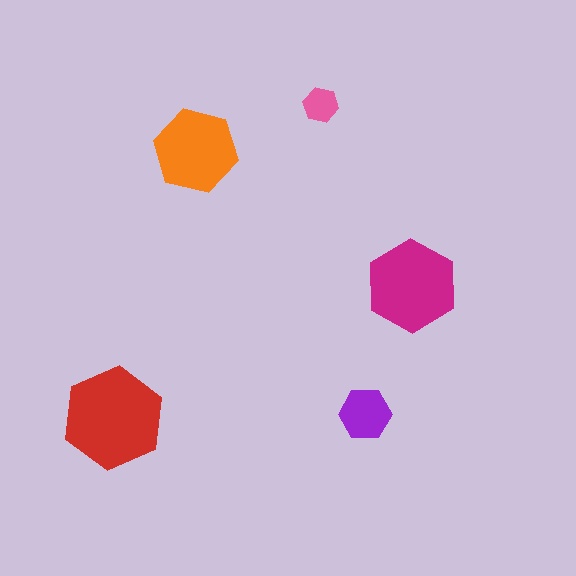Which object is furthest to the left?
The red hexagon is leftmost.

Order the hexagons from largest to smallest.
the red one, the magenta one, the orange one, the purple one, the pink one.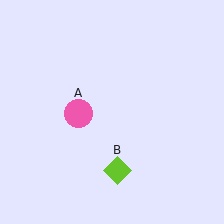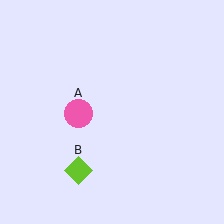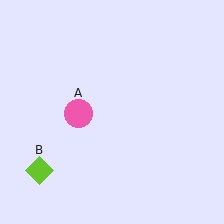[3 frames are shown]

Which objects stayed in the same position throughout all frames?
Pink circle (object A) remained stationary.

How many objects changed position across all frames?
1 object changed position: lime diamond (object B).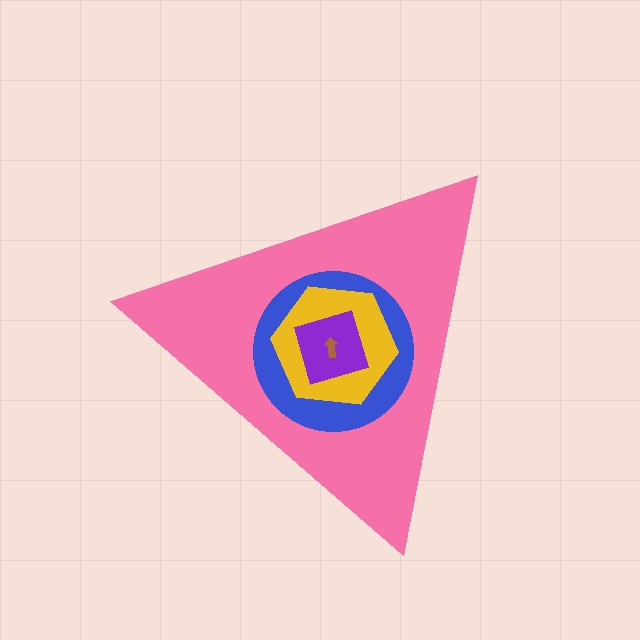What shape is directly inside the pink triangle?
The blue circle.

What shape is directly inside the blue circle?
The yellow hexagon.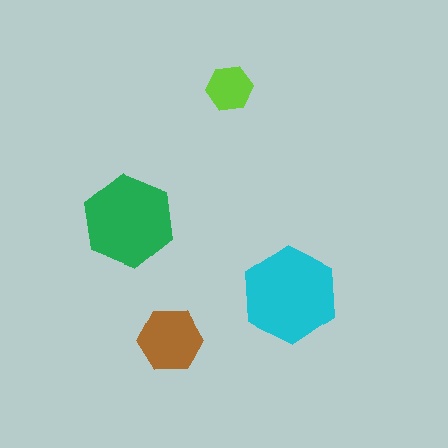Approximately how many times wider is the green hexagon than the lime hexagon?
About 2 times wider.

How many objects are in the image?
There are 4 objects in the image.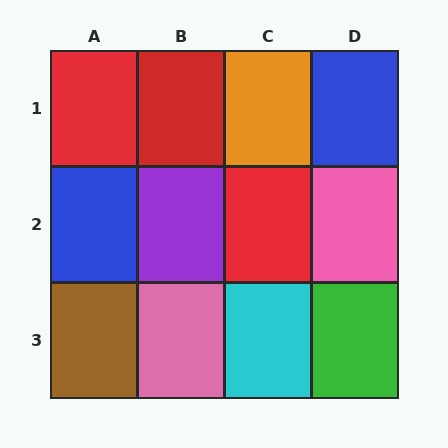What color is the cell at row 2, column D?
Pink.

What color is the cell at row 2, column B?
Purple.